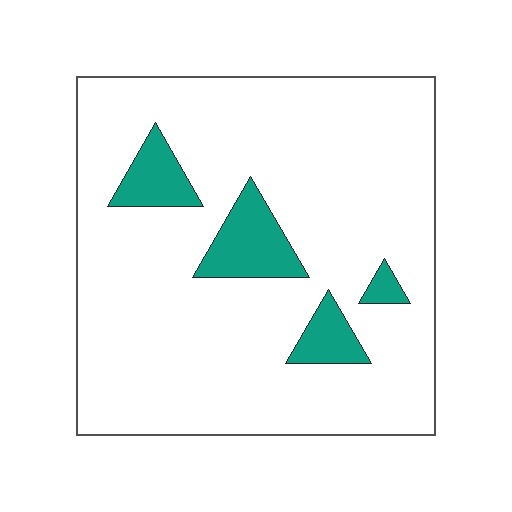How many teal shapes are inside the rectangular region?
4.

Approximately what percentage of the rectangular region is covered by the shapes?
Approximately 10%.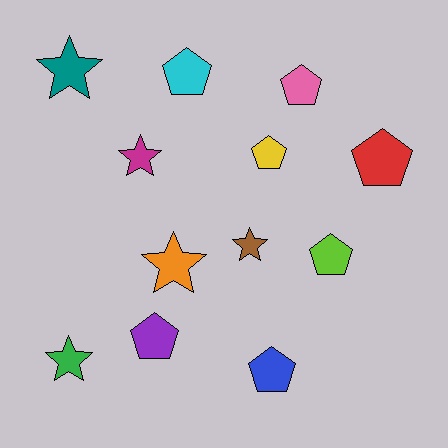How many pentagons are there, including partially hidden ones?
There are 7 pentagons.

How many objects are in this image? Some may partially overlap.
There are 12 objects.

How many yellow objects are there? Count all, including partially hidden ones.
There is 1 yellow object.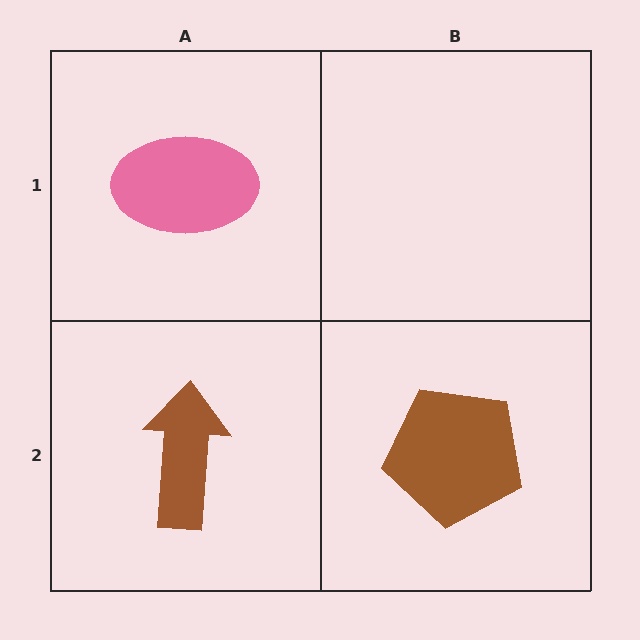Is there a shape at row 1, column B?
No, that cell is empty.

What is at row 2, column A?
A brown arrow.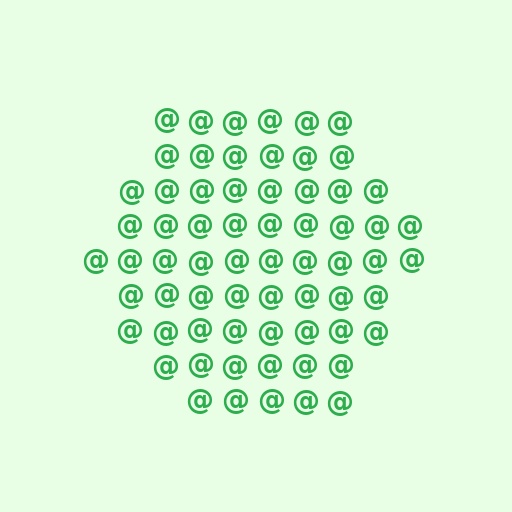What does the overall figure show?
The overall figure shows a hexagon.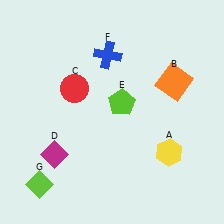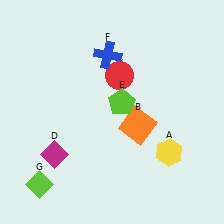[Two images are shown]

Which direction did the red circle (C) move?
The red circle (C) moved right.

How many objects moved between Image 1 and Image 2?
2 objects moved between the two images.